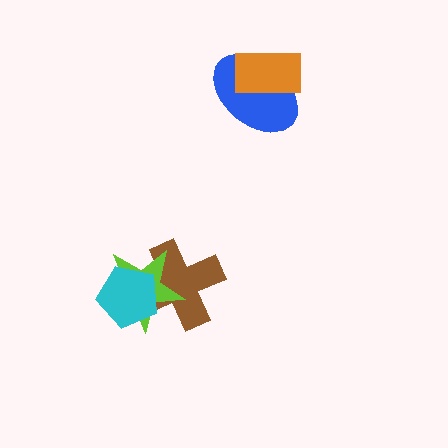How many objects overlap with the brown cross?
2 objects overlap with the brown cross.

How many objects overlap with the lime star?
2 objects overlap with the lime star.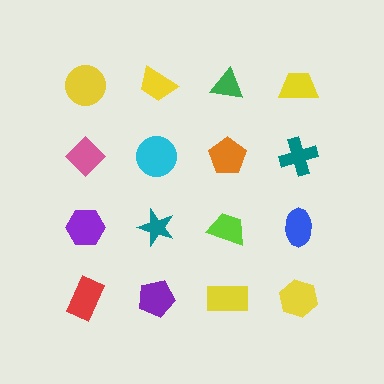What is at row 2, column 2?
A cyan circle.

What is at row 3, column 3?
A lime trapezoid.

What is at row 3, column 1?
A purple hexagon.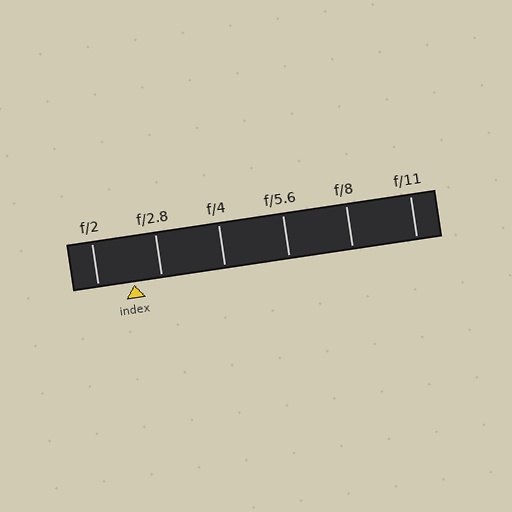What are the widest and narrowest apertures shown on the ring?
The widest aperture shown is f/2 and the narrowest is f/11.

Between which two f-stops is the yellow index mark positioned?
The index mark is between f/2 and f/2.8.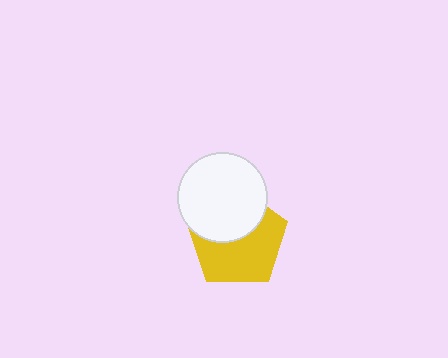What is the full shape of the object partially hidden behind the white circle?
The partially hidden object is a yellow pentagon.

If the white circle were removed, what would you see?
You would see the complete yellow pentagon.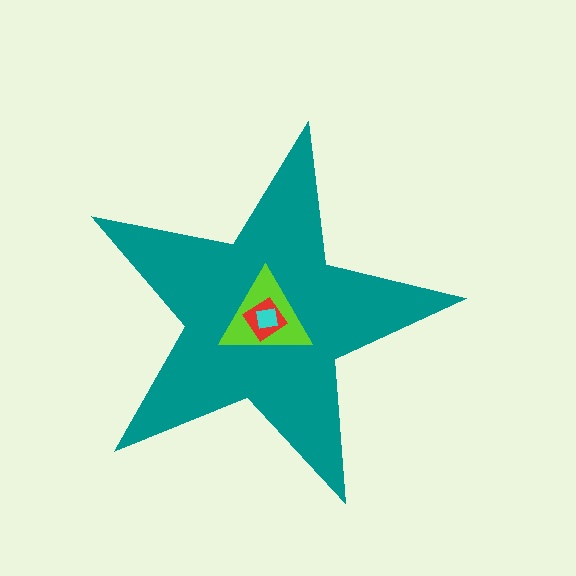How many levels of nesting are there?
4.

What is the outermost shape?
The teal star.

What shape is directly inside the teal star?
The lime triangle.